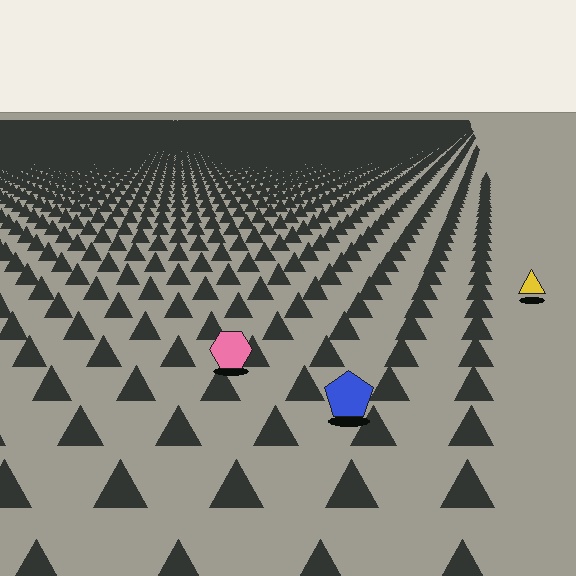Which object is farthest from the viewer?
The yellow triangle is farthest from the viewer. It appears smaller and the ground texture around it is denser.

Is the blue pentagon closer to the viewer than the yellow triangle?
Yes. The blue pentagon is closer — you can tell from the texture gradient: the ground texture is coarser near it.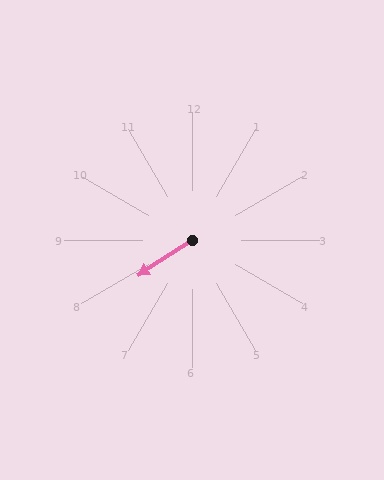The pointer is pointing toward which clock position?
Roughly 8 o'clock.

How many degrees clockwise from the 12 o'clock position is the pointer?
Approximately 237 degrees.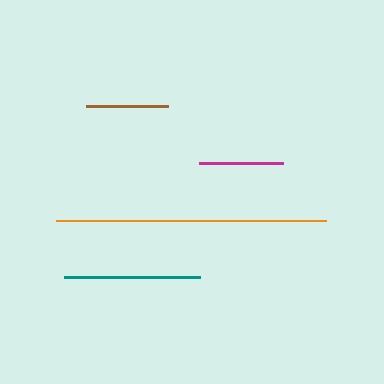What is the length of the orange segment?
The orange segment is approximately 270 pixels long.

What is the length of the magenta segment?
The magenta segment is approximately 84 pixels long.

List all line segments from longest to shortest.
From longest to shortest: orange, teal, magenta, brown.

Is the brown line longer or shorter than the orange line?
The orange line is longer than the brown line.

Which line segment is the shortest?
The brown line is the shortest at approximately 82 pixels.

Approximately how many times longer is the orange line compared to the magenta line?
The orange line is approximately 3.2 times the length of the magenta line.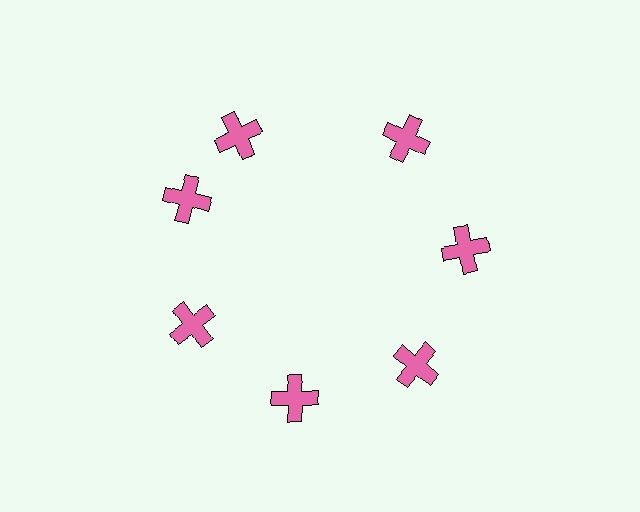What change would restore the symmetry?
The symmetry would be restored by rotating it back into even spacing with its neighbors so that all 7 crosses sit at equal angles and equal distance from the center.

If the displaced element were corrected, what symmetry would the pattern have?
It would have 7-fold rotational symmetry — the pattern would map onto itself every 51 degrees.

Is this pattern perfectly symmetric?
No. The 7 pink crosses are arranged in a ring, but one element near the 12 o'clock position is rotated out of alignment along the ring, breaking the 7-fold rotational symmetry.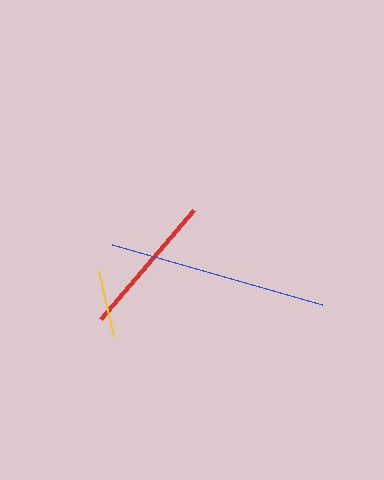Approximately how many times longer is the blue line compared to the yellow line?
The blue line is approximately 3.3 times the length of the yellow line.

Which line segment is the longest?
The blue line is the longest at approximately 219 pixels.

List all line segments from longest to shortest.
From longest to shortest: blue, red, yellow.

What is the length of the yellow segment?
The yellow segment is approximately 67 pixels long.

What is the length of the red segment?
The red segment is approximately 143 pixels long.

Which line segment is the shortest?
The yellow line is the shortest at approximately 67 pixels.